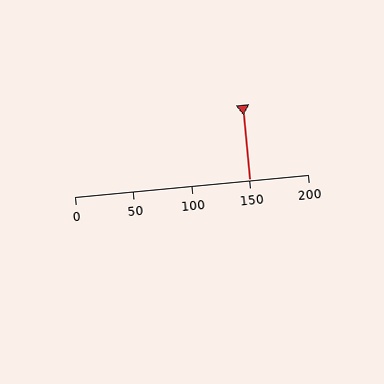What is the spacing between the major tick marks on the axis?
The major ticks are spaced 50 apart.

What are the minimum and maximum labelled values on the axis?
The axis runs from 0 to 200.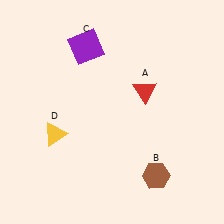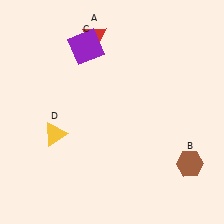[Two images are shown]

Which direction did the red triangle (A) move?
The red triangle (A) moved up.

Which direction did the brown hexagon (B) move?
The brown hexagon (B) moved right.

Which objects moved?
The objects that moved are: the red triangle (A), the brown hexagon (B).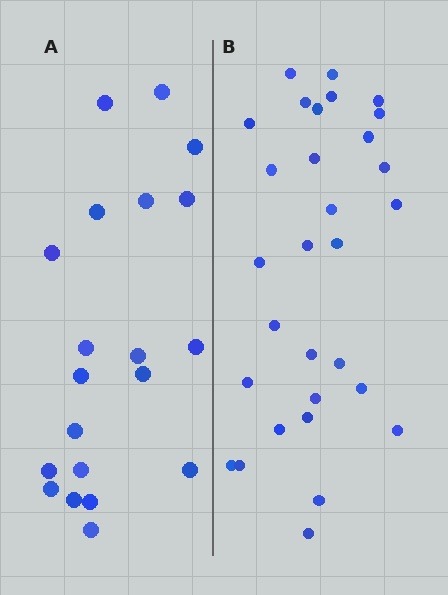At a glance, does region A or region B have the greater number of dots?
Region B (the right region) has more dots.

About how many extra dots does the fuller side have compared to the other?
Region B has roughly 10 or so more dots than region A.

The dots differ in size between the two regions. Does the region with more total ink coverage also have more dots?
No. Region A has more total ink coverage because its dots are larger, but region B actually contains more individual dots. Total area can be misleading — the number of items is what matters here.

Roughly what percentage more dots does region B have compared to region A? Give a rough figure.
About 50% more.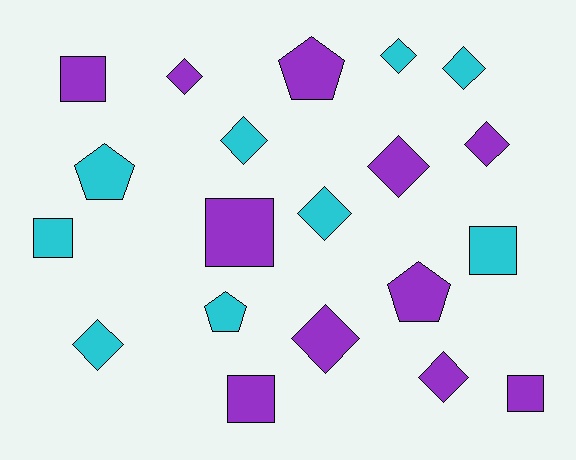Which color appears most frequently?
Purple, with 11 objects.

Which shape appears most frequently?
Diamond, with 10 objects.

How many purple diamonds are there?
There are 5 purple diamonds.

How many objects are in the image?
There are 20 objects.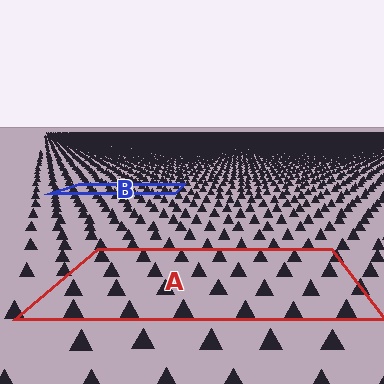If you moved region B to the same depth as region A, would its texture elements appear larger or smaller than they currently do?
They would appear larger. At a closer depth, the same texture elements are projected at a bigger on-screen size.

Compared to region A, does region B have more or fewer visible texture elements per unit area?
Region B has more texture elements per unit area — they are packed more densely because it is farther away.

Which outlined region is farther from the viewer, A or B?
Region B is farther from the viewer — the texture elements inside it appear smaller and more densely packed.